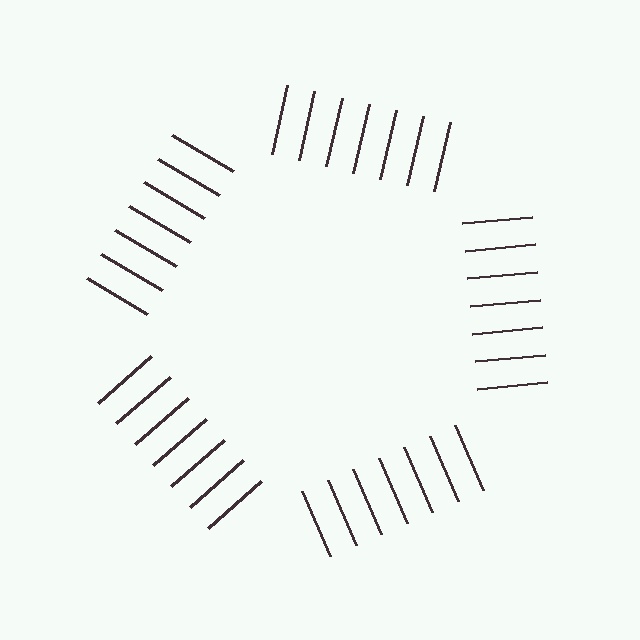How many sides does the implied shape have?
5 sides — the line-ends trace a pentagon.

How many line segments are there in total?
35 — 7 along each of the 5 edges.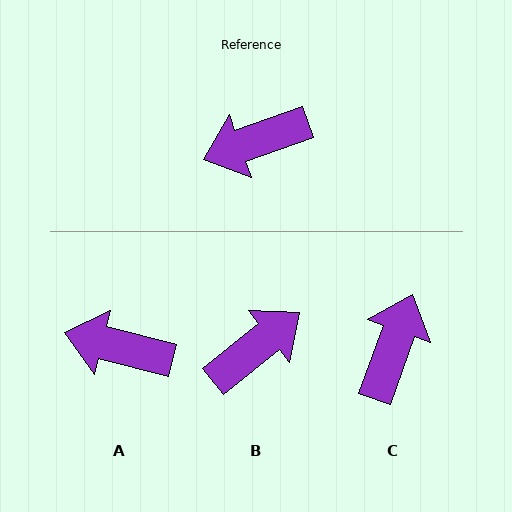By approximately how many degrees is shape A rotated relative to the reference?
Approximately 34 degrees clockwise.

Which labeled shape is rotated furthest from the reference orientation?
B, about 161 degrees away.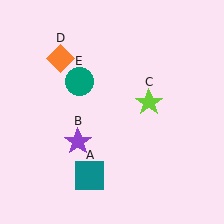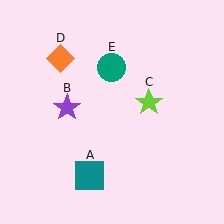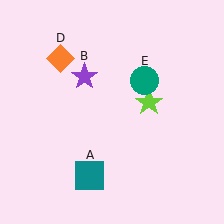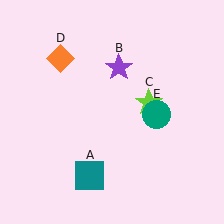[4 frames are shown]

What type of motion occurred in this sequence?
The purple star (object B), teal circle (object E) rotated clockwise around the center of the scene.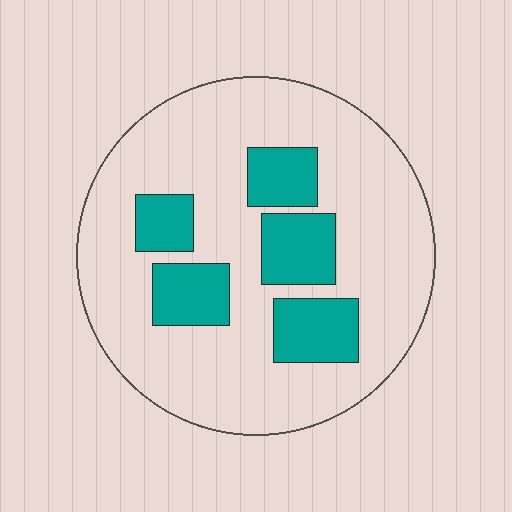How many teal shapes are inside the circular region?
5.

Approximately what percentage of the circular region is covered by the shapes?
Approximately 25%.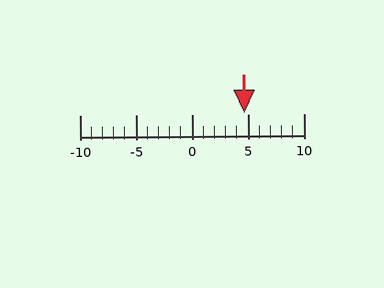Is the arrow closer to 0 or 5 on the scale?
The arrow is closer to 5.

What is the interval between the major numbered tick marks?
The major tick marks are spaced 5 units apart.